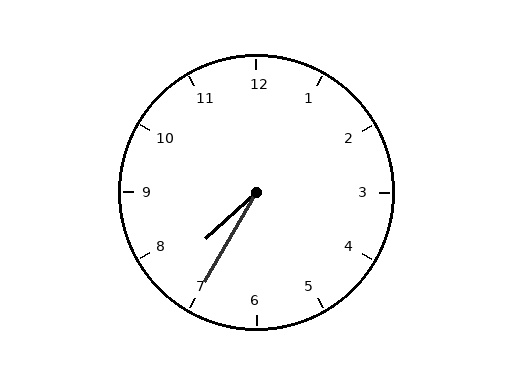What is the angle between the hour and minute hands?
Approximately 18 degrees.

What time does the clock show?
7:35.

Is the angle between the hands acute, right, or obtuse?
It is acute.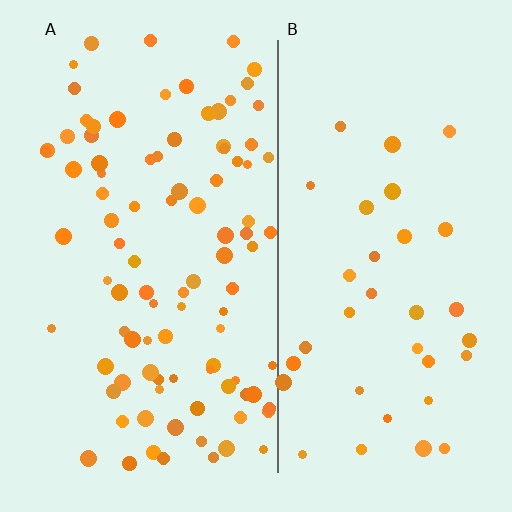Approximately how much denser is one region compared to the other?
Approximately 2.7× — region A over region B.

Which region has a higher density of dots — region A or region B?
A (the left).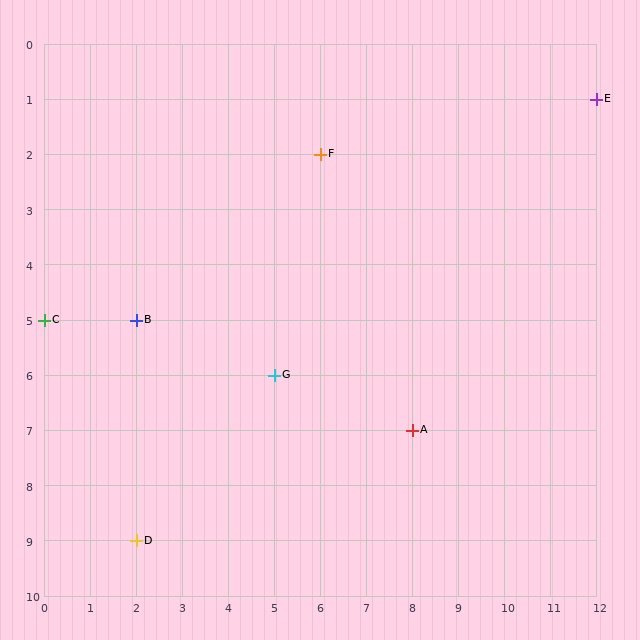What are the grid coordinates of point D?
Point D is at grid coordinates (2, 9).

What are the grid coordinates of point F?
Point F is at grid coordinates (6, 2).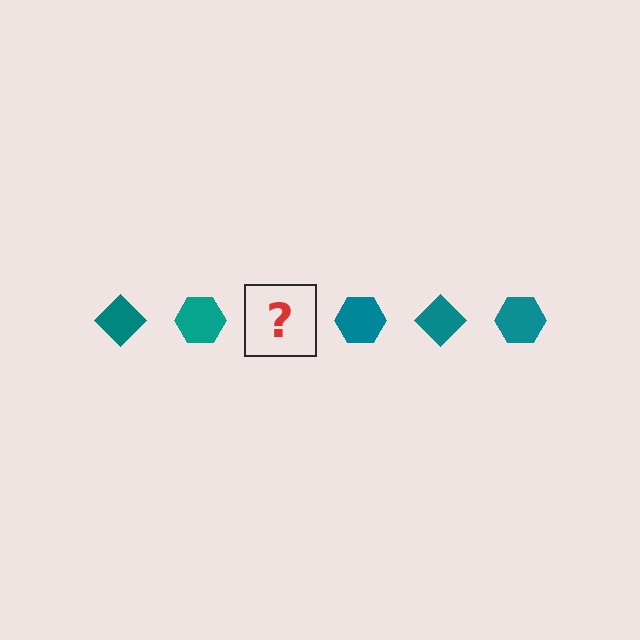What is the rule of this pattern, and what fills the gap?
The rule is that the pattern cycles through diamond, hexagon shapes in teal. The gap should be filled with a teal diamond.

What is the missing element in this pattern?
The missing element is a teal diamond.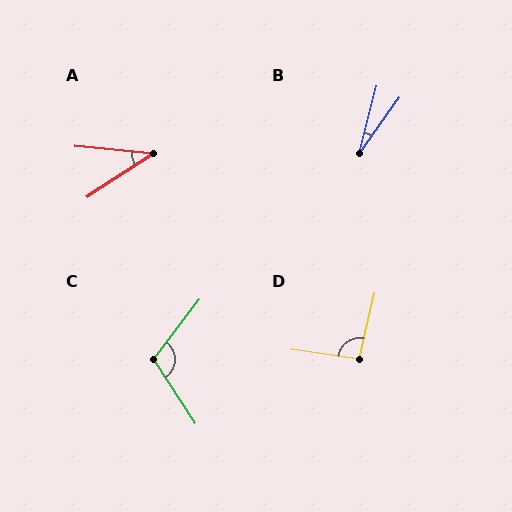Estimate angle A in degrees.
Approximately 38 degrees.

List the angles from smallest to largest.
B (21°), A (38°), D (95°), C (110°).